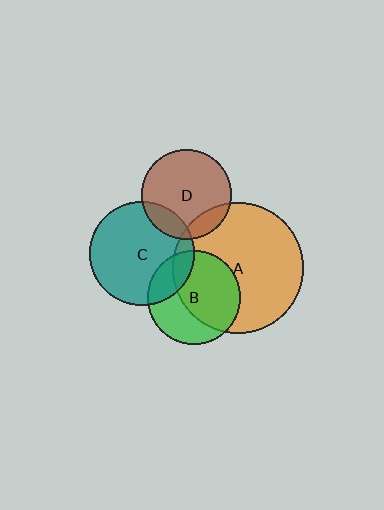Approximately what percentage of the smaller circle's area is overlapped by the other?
Approximately 60%.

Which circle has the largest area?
Circle A (orange).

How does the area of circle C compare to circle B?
Approximately 1.2 times.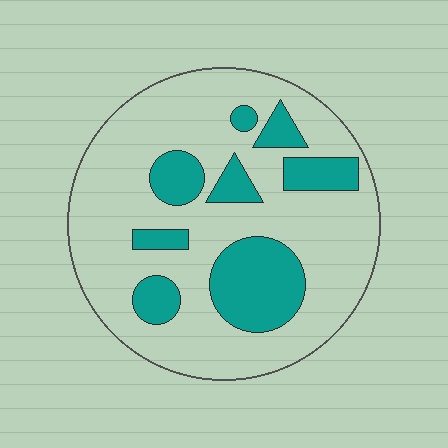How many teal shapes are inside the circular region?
8.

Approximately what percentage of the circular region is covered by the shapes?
Approximately 25%.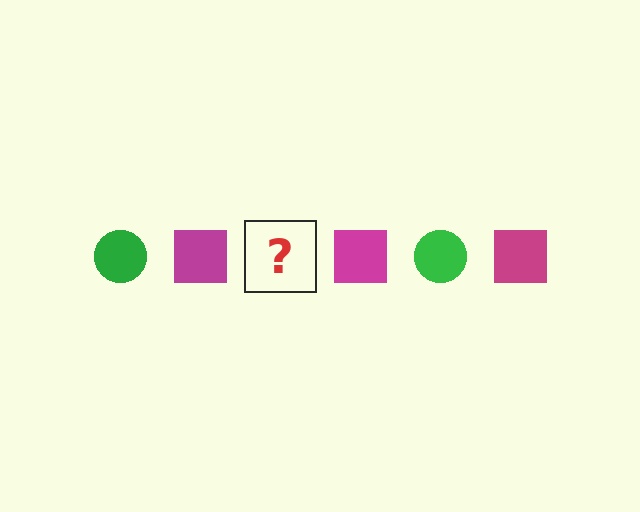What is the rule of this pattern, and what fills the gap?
The rule is that the pattern alternates between green circle and magenta square. The gap should be filled with a green circle.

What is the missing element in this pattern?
The missing element is a green circle.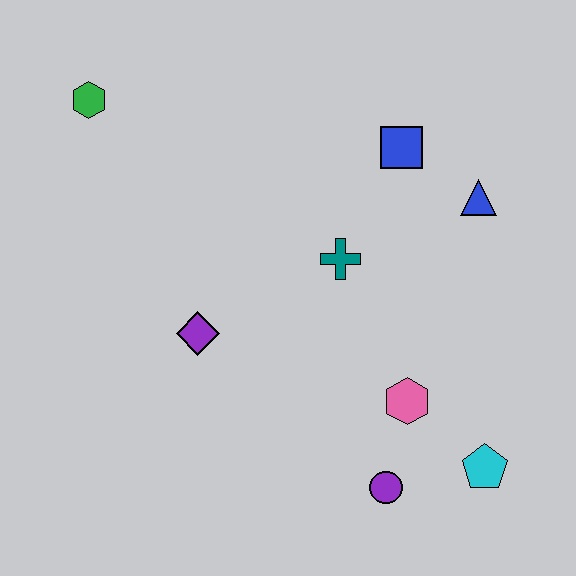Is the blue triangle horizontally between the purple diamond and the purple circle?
No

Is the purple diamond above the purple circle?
Yes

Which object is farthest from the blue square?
The purple circle is farthest from the blue square.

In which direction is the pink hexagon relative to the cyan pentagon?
The pink hexagon is to the left of the cyan pentagon.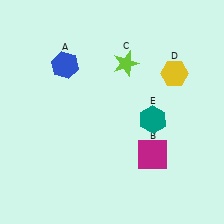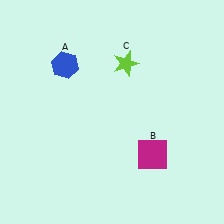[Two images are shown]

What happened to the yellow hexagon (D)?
The yellow hexagon (D) was removed in Image 2. It was in the top-right area of Image 1.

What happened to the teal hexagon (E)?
The teal hexagon (E) was removed in Image 2. It was in the bottom-right area of Image 1.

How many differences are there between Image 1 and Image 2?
There are 2 differences between the two images.